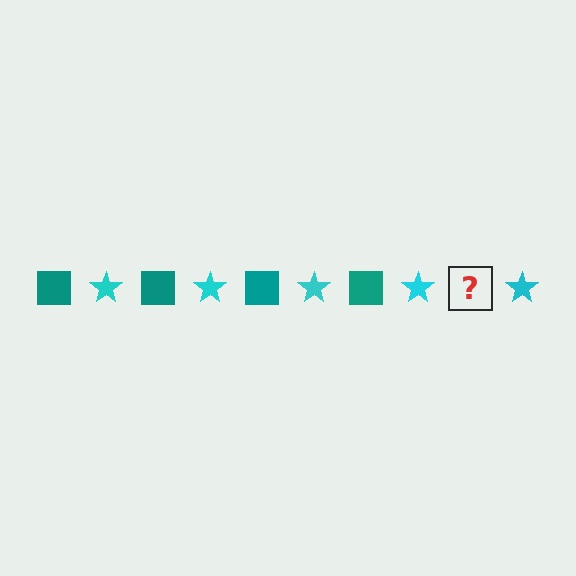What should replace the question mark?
The question mark should be replaced with a teal square.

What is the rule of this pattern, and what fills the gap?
The rule is that the pattern alternates between teal square and cyan star. The gap should be filled with a teal square.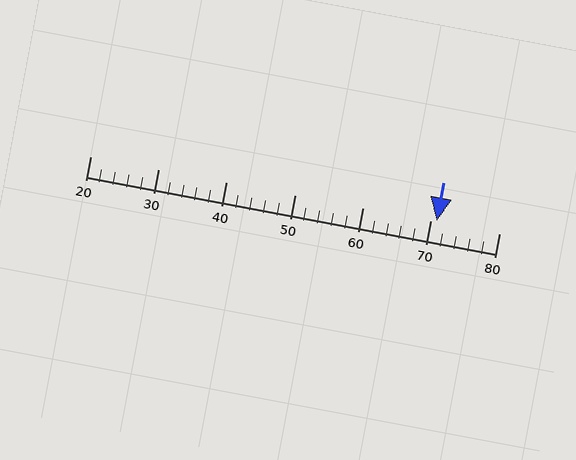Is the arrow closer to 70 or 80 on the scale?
The arrow is closer to 70.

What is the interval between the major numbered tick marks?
The major tick marks are spaced 10 units apart.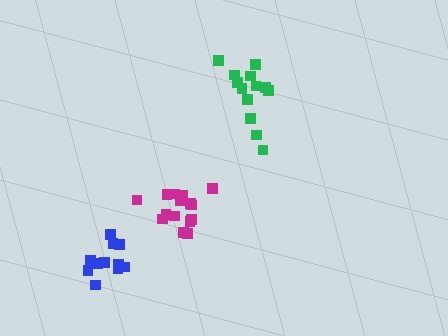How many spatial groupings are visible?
There are 3 spatial groupings.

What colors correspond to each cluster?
The clusters are colored: magenta, blue, green.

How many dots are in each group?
Group 1: 15 dots, Group 2: 11 dots, Group 3: 14 dots (40 total).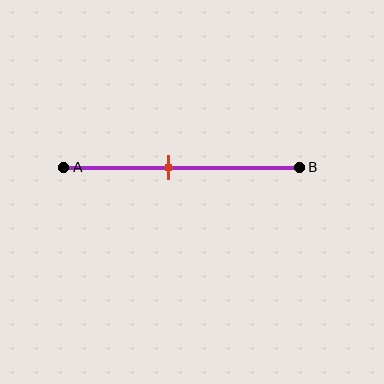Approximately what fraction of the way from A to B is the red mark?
The red mark is approximately 45% of the way from A to B.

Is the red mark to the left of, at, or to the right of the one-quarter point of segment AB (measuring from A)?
The red mark is to the right of the one-quarter point of segment AB.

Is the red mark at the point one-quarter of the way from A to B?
No, the mark is at about 45% from A, not at the 25% one-quarter point.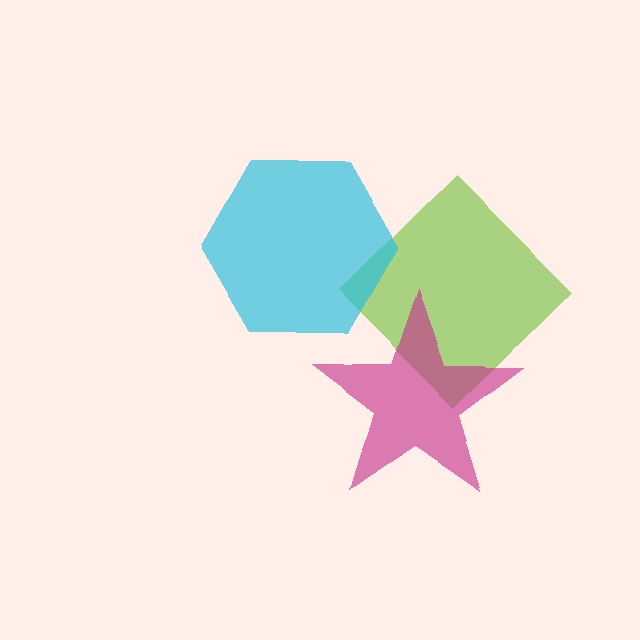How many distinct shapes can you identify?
There are 3 distinct shapes: a lime diamond, a magenta star, a cyan hexagon.